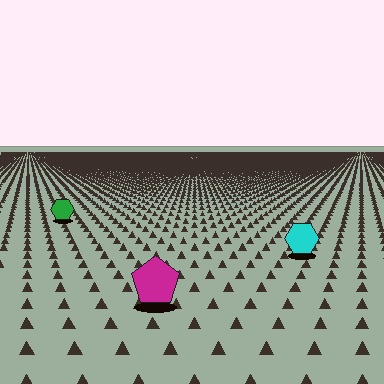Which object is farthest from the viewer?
The green hexagon is farthest from the viewer. It appears smaller and the ground texture around it is denser.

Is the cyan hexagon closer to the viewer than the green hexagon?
Yes. The cyan hexagon is closer — you can tell from the texture gradient: the ground texture is coarser near it.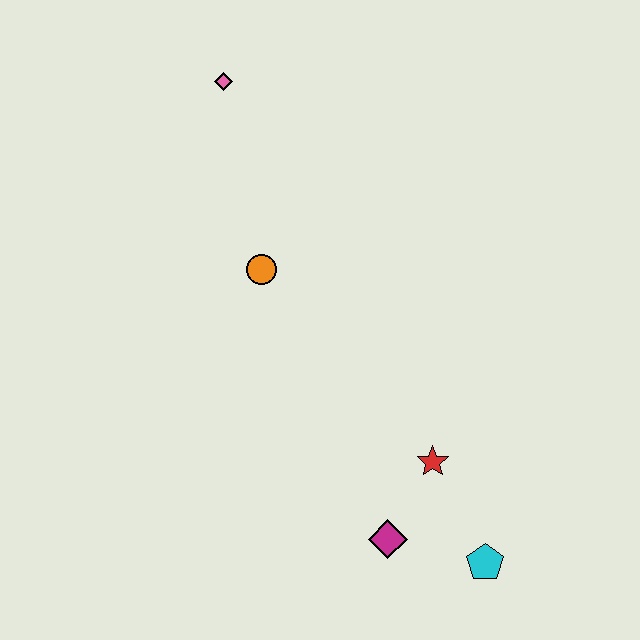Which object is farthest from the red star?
The pink diamond is farthest from the red star.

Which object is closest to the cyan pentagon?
The magenta diamond is closest to the cyan pentagon.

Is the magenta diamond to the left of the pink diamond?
No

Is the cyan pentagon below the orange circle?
Yes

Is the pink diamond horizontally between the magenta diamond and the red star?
No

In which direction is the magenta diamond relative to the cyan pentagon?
The magenta diamond is to the left of the cyan pentagon.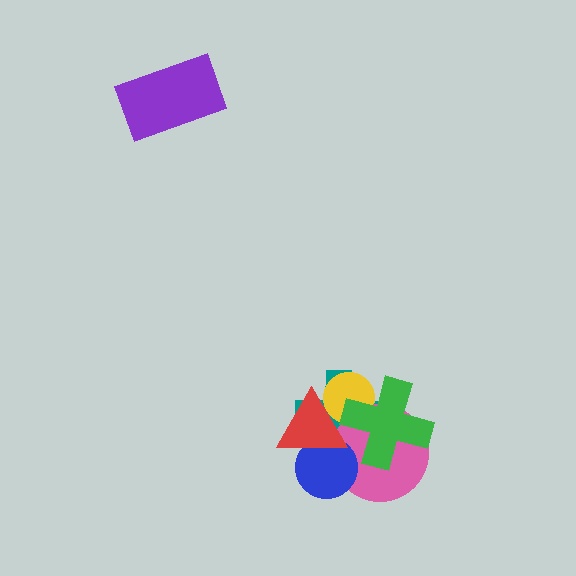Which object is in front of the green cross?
The red triangle is in front of the green cross.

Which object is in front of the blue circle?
The red triangle is in front of the blue circle.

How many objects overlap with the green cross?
4 objects overlap with the green cross.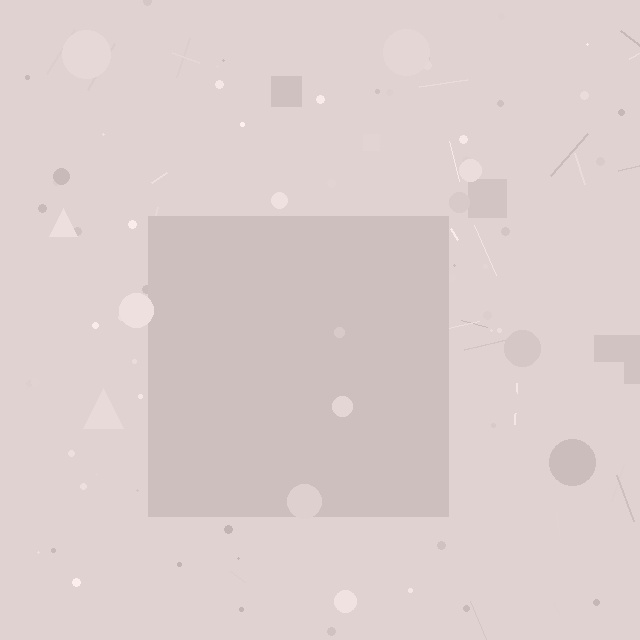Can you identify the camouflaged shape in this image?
The camouflaged shape is a square.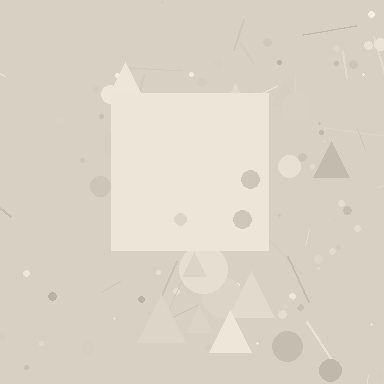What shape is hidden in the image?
A square is hidden in the image.